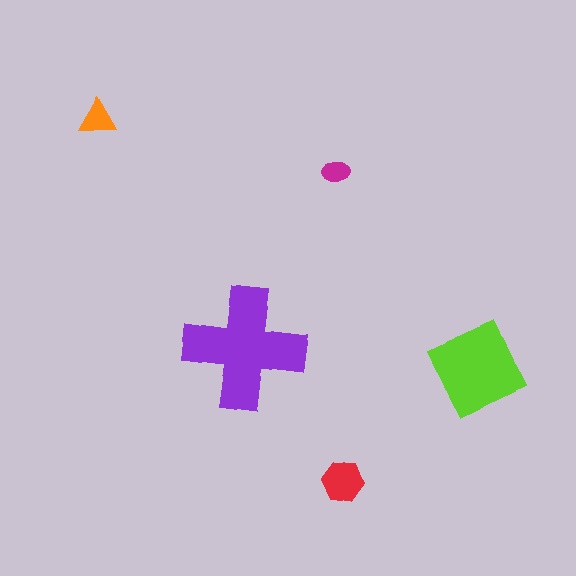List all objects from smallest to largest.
The magenta ellipse, the orange triangle, the red hexagon, the lime diamond, the purple cross.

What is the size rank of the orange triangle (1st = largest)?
4th.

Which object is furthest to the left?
The orange triangle is leftmost.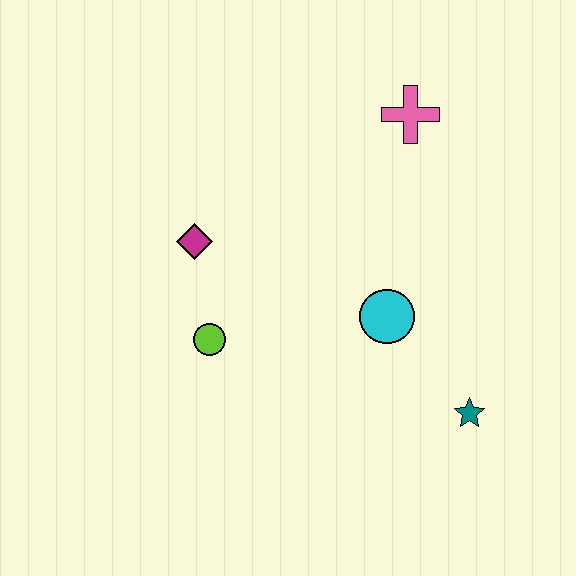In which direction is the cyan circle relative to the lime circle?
The cyan circle is to the right of the lime circle.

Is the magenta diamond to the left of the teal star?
Yes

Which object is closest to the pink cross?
The cyan circle is closest to the pink cross.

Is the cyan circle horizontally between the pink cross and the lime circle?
Yes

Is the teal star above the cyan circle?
No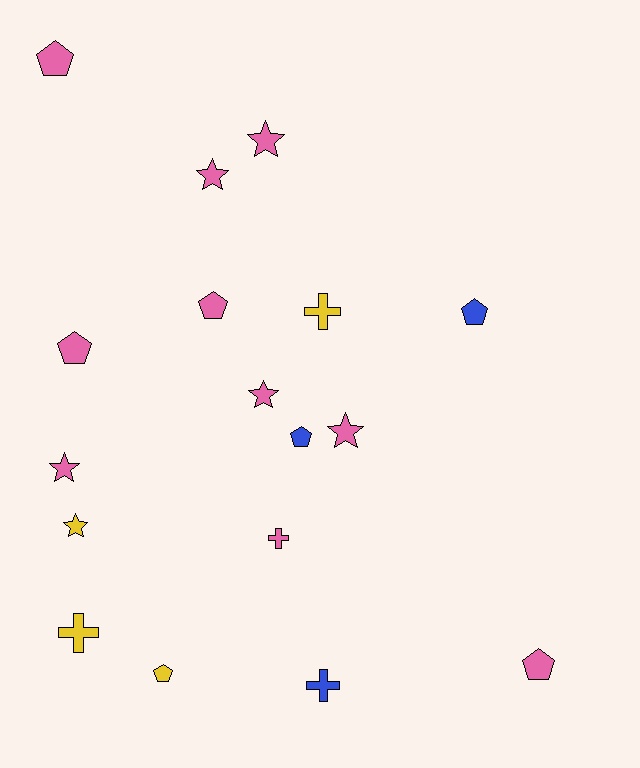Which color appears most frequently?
Pink, with 10 objects.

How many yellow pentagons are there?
There is 1 yellow pentagon.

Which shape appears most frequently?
Pentagon, with 7 objects.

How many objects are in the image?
There are 17 objects.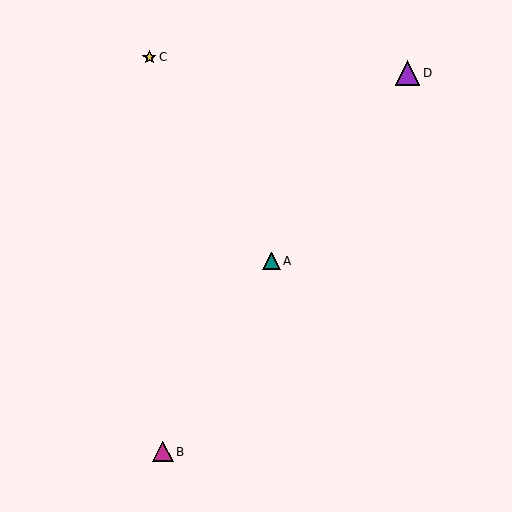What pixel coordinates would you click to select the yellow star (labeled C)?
Click at (149, 57) to select the yellow star C.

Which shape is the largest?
The purple triangle (labeled D) is the largest.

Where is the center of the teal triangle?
The center of the teal triangle is at (271, 261).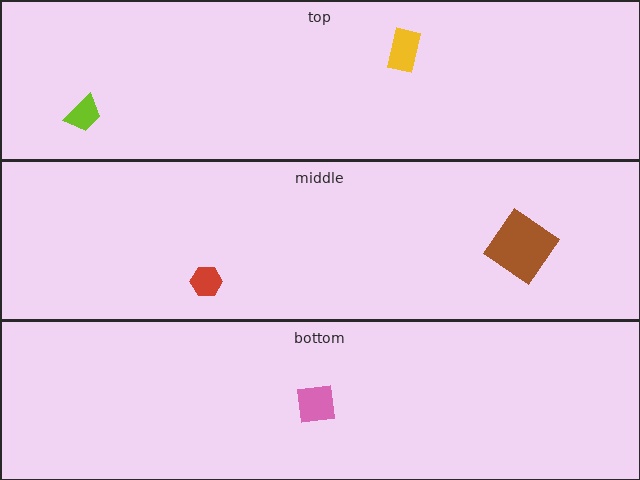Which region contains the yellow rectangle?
The top region.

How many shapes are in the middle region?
2.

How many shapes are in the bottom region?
1.